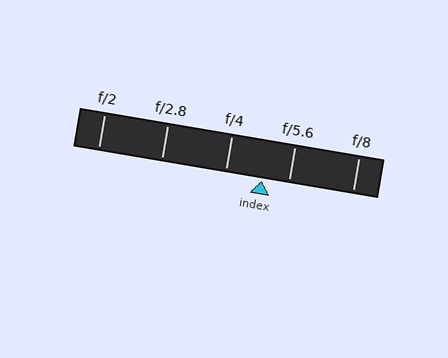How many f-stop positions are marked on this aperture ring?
There are 5 f-stop positions marked.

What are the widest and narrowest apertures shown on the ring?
The widest aperture shown is f/2 and the narrowest is f/8.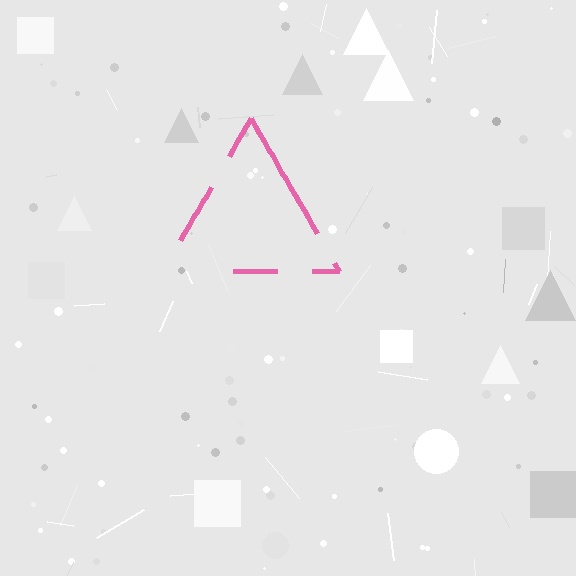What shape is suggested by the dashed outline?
The dashed outline suggests a triangle.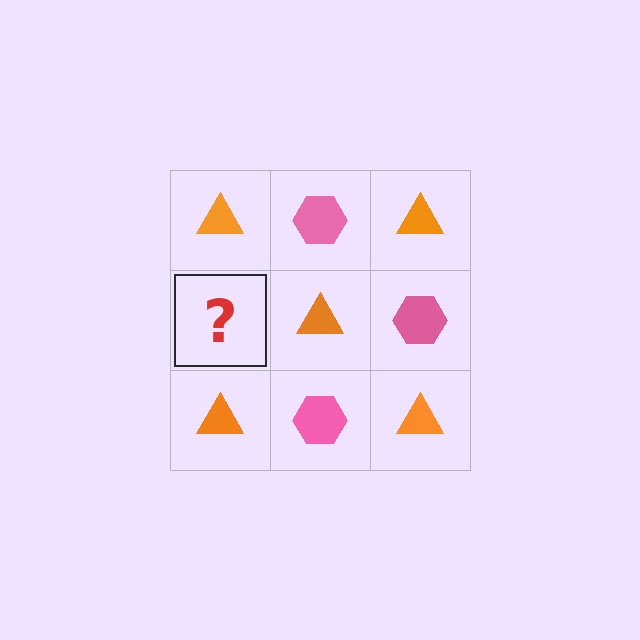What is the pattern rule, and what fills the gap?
The rule is that it alternates orange triangle and pink hexagon in a checkerboard pattern. The gap should be filled with a pink hexagon.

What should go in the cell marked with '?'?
The missing cell should contain a pink hexagon.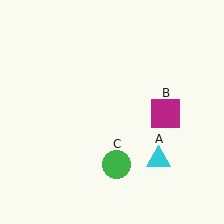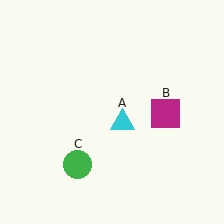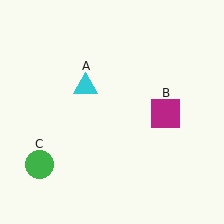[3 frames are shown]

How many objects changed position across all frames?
2 objects changed position: cyan triangle (object A), green circle (object C).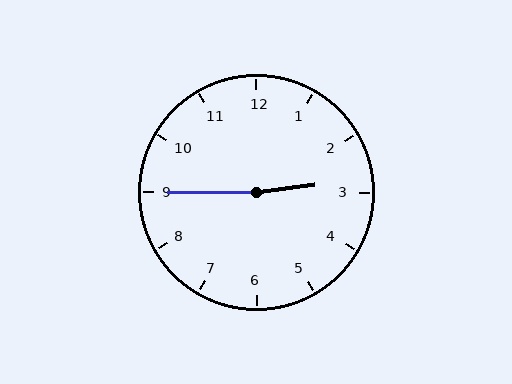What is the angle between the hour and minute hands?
Approximately 172 degrees.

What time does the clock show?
2:45.